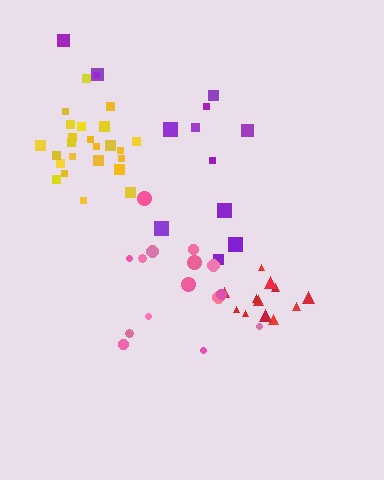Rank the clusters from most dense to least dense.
yellow, red, pink, purple.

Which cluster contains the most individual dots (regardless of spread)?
Yellow (24).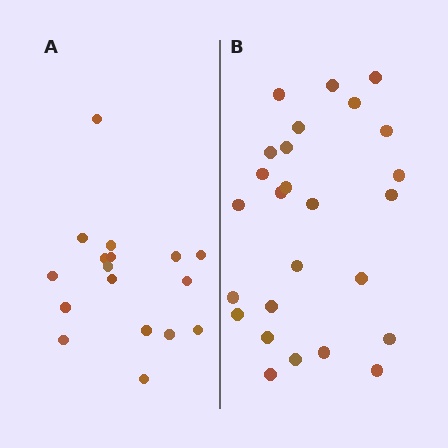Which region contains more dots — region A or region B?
Region B (the right region) has more dots.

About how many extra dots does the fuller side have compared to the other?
Region B has roughly 8 or so more dots than region A.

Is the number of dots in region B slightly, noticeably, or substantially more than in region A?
Region B has substantially more. The ratio is roughly 1.5 to 1.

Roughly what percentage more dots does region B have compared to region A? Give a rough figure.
About 55% more.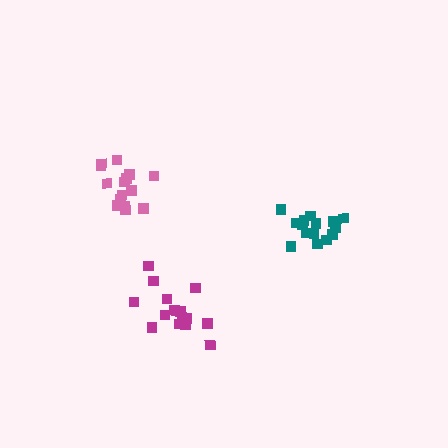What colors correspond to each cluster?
The clusters are colored: teal, pink, magenta.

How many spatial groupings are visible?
There are 3 spatial groupings.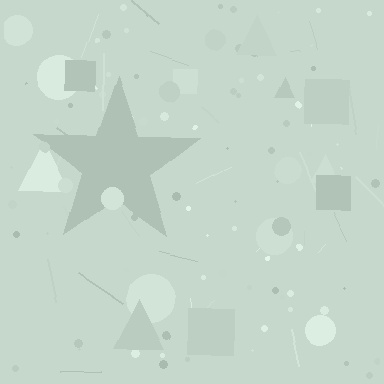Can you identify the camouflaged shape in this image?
The camouflaged shape is a star.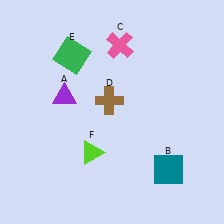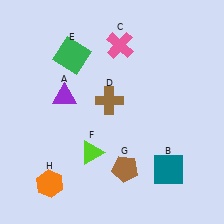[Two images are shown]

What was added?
A brown pentagon (G), an orange hexagon (H) were added in Image 2.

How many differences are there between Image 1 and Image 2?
There are 2 differences between the two images.